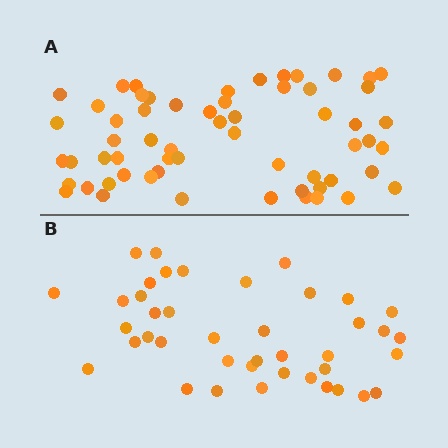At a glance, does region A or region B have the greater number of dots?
Region A (the top region) has more dots.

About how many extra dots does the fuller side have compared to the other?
Region A has approximately 20 more dots than region B.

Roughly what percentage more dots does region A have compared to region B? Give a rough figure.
About 45% more.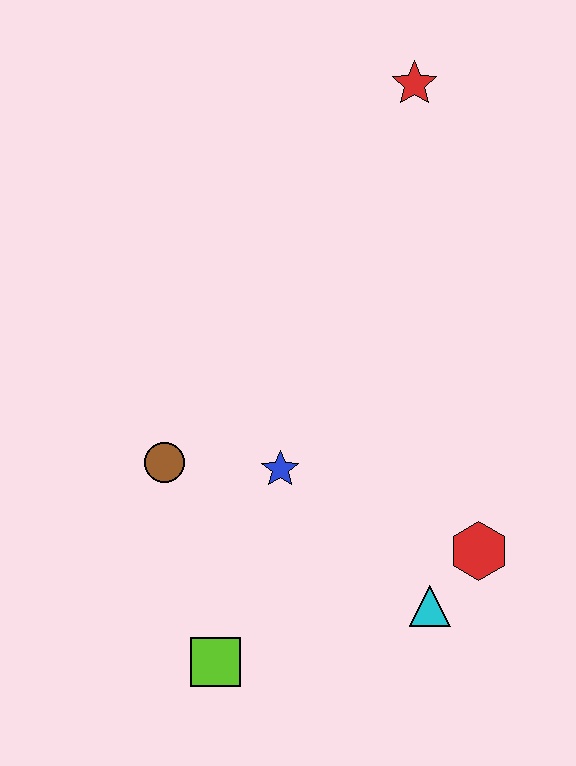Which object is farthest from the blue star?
The red star is farthest from the blue star.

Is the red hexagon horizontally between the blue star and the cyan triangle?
No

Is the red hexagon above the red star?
No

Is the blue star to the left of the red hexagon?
Yes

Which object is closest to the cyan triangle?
The red hexagon is closest to the cyan triangle.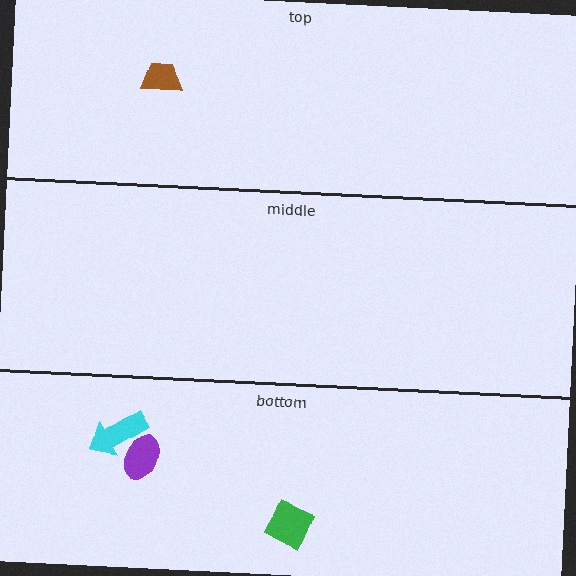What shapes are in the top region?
The brown trapezoid.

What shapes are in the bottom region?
The green diamond, the cyan arrow, the purple ellipse.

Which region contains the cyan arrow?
The bottom region.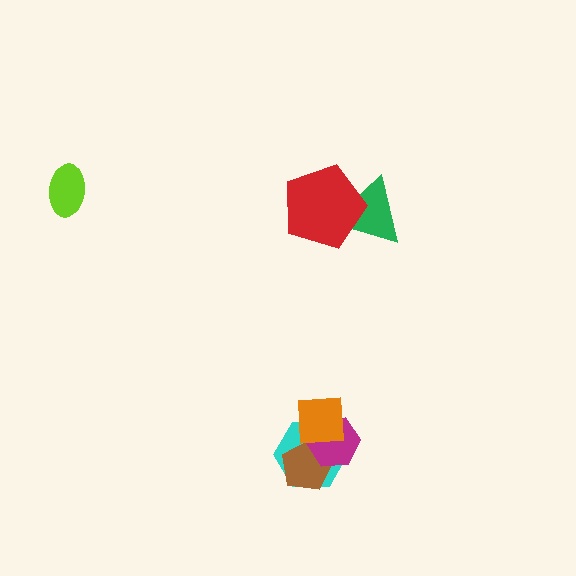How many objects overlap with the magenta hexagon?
3 objects overlap with the magenta hexagon.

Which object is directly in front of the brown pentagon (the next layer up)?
The magenta hexagon is directly in front of the brown pentagon.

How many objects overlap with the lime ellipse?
0 objects overlap with the lime ellipse.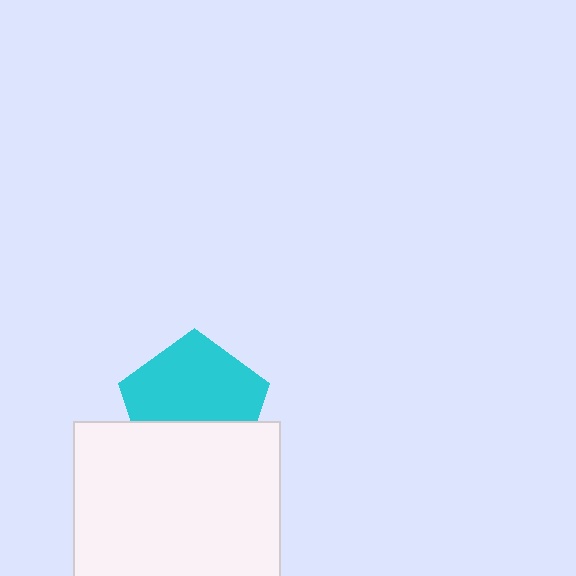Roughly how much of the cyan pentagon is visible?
About half of it is visible (roughly 63%).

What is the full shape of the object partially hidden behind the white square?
The partially hidden object is a cyan pentagon.